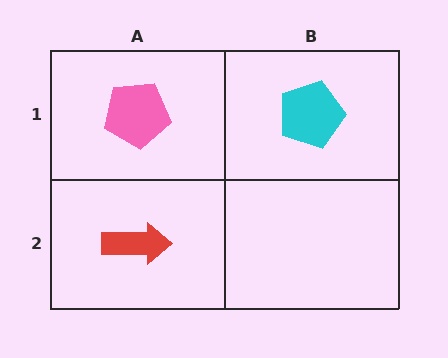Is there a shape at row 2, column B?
No, that cell is empty.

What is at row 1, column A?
A pink pentagon.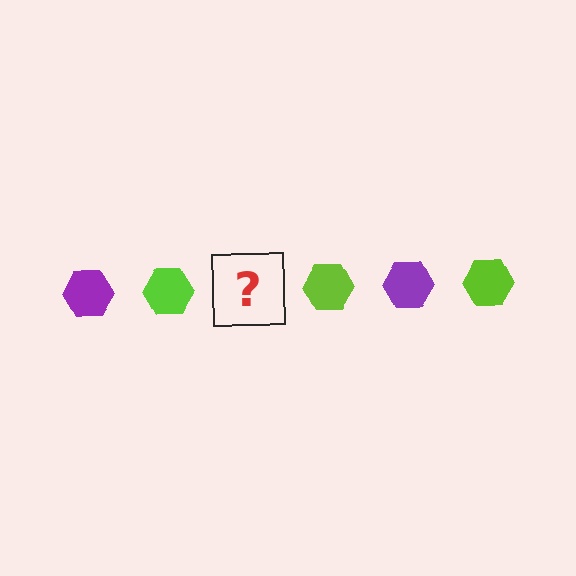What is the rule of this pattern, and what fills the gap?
The rule is that the pattern cycles through purple, lime hexagons. The gap should be filled with a purple hexagon.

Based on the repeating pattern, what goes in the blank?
The blank should be a purple hexagon.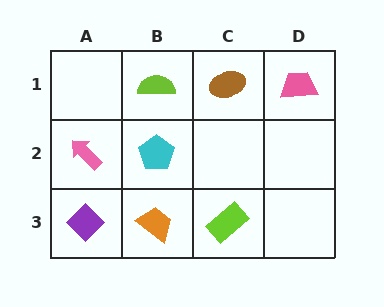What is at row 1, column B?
A lime semicircle.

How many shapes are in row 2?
2 shapes.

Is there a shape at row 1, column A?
No, that cell is empty.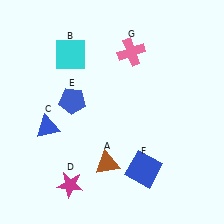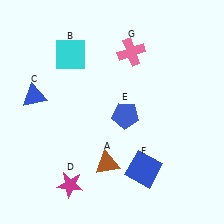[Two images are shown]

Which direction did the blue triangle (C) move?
The blue triangle (C) moved up.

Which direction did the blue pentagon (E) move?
The blue pentagon (E) moved right.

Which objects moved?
The objects that moved are: the blue triangle (C), the blue pentagon (E).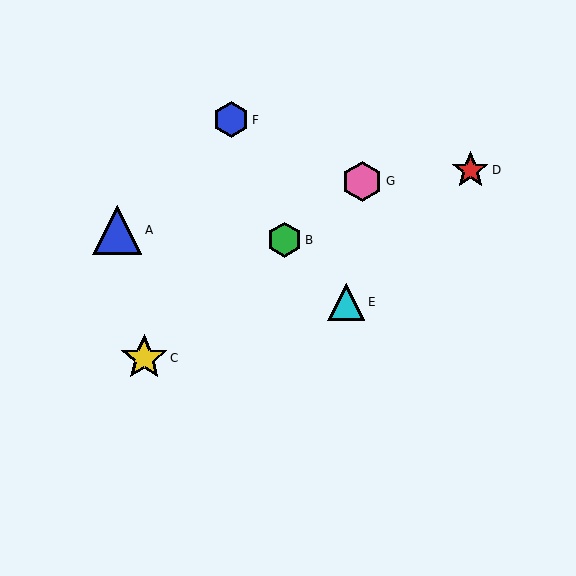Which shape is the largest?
The blue triangle (labeled A) is the largest.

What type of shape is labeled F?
Shape F is a blue hexagon.